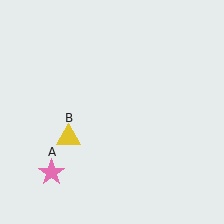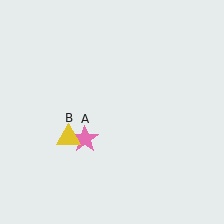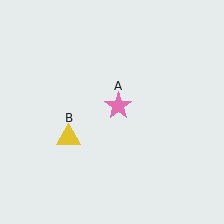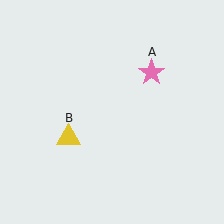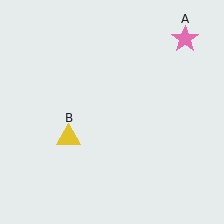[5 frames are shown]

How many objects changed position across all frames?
1 object changed position: pink star (object A).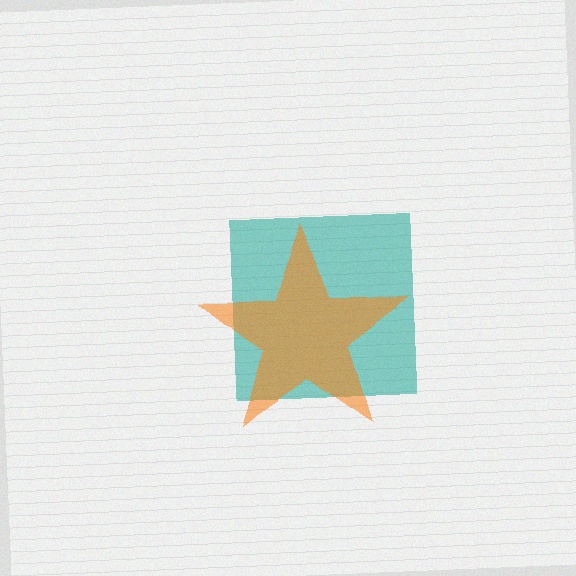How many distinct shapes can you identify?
There are 2 distinct shapes: a teal square, an orange star.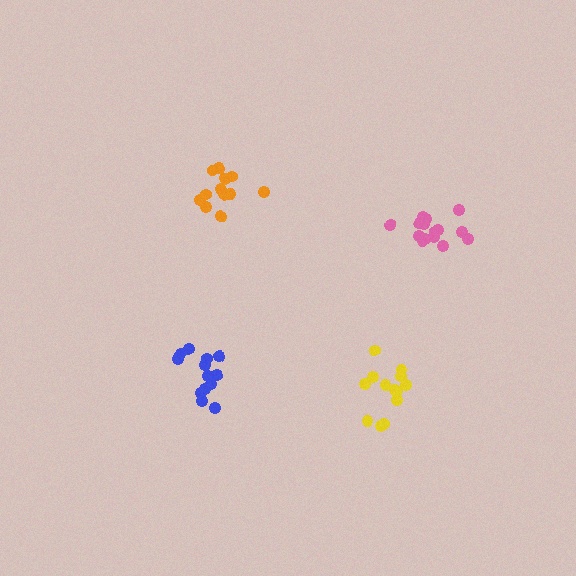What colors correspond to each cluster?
The clusters are colored: blue, pink, orange, yellow.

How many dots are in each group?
Group 1: 13 dots, Group 2: 15 dots, Group 3: 12 dots, Group 4: 13 dots (53 total).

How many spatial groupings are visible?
There are 4 spatial groupings.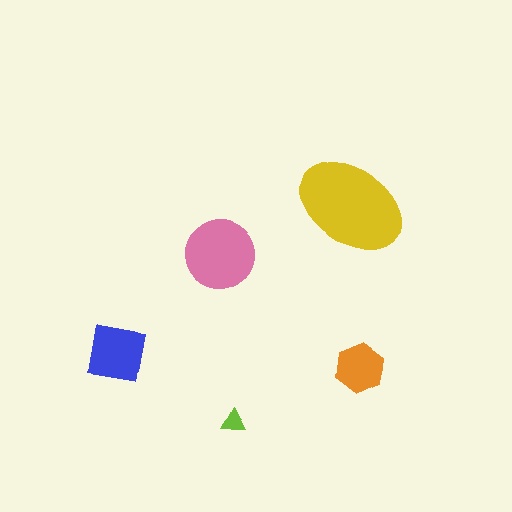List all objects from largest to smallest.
The yellow ellipse, the pink circle, the blue square, the orange hexagon, the lime triangle.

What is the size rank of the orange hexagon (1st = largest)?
4th.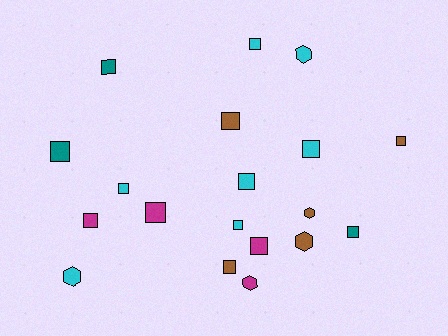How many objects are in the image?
There are 19 objects.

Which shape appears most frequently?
Square, with 14 objects.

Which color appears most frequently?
Cyan, with 7 objects.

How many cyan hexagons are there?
There are 2 cyan hexagons.